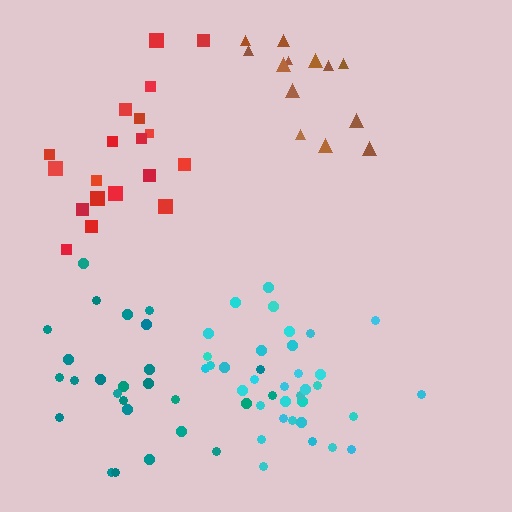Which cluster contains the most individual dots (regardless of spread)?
Cyan (34).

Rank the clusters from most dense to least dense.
cyan, red, teal, brown.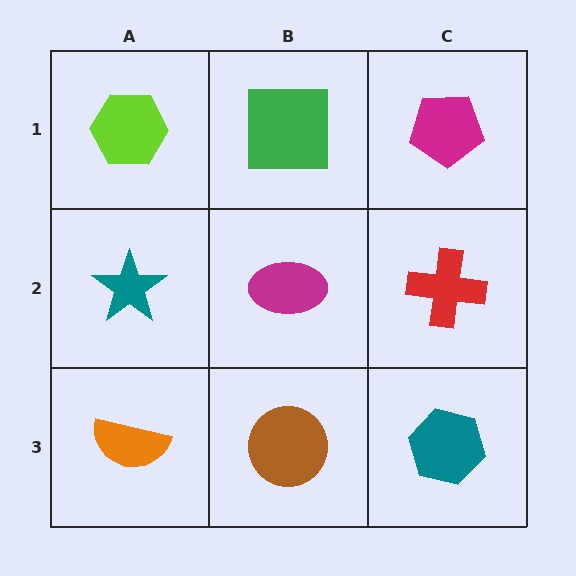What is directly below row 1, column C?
A red cross.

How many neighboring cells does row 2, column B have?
4.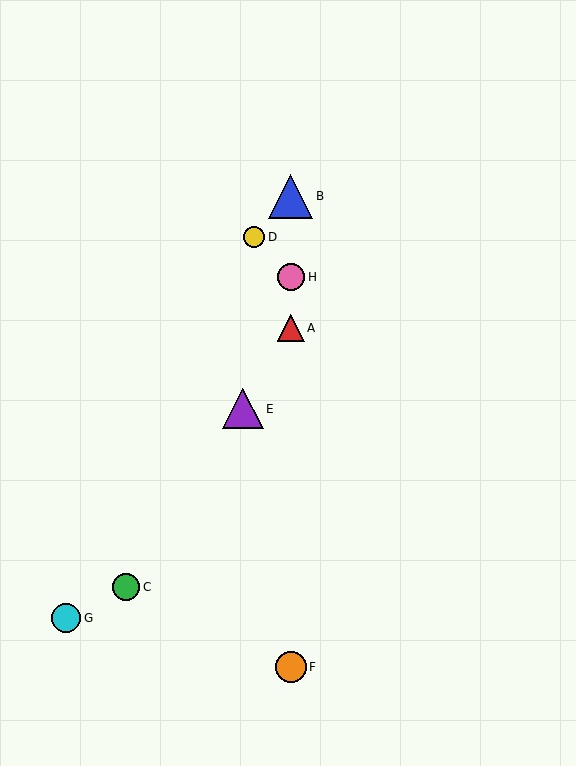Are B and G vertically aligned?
No, B is at x≈291 and G is at x≈66.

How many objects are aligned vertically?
4 objects (A, B, F, H) are aligned vertically.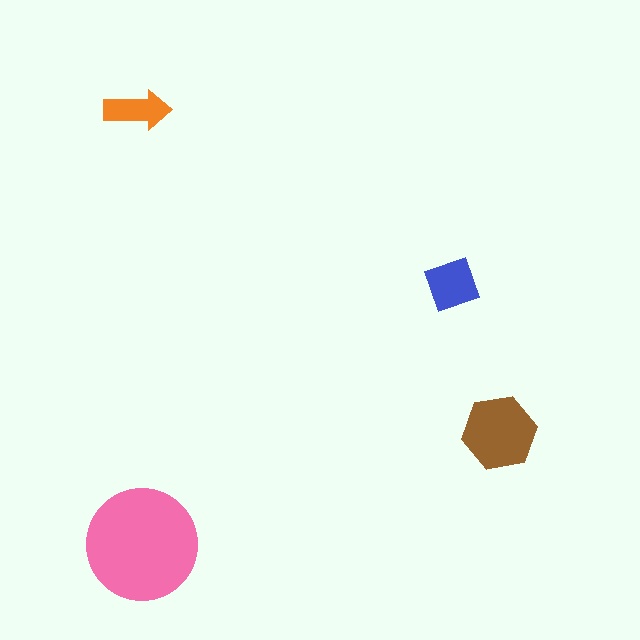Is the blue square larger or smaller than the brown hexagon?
Smaller.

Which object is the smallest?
The orange arrow.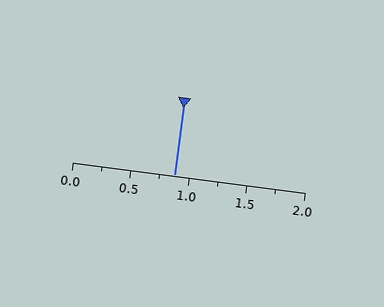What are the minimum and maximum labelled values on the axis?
The axis runs from 0.0 to 2.0.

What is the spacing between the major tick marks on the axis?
The major ticks are spaced 0.5 apart.